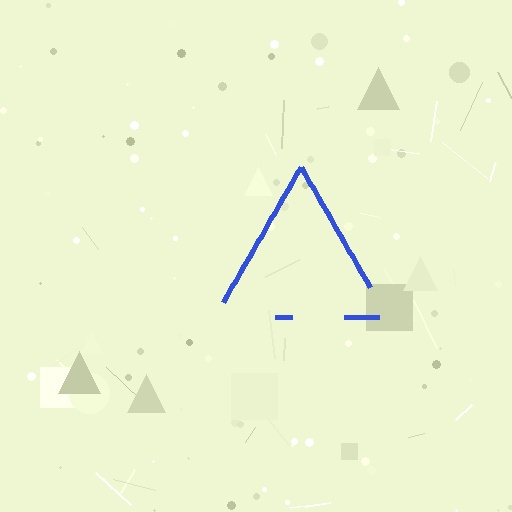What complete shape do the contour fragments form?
The contour fragments form a triangle.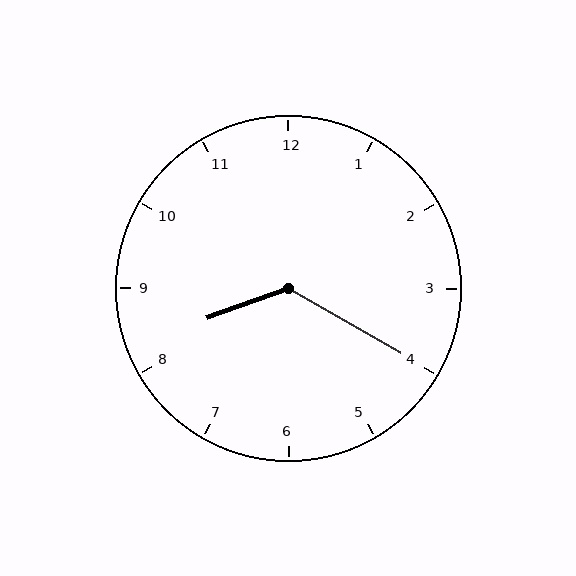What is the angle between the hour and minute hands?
Approximately 130 degrees.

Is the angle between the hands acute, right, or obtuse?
It is obtuse.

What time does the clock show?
8:20.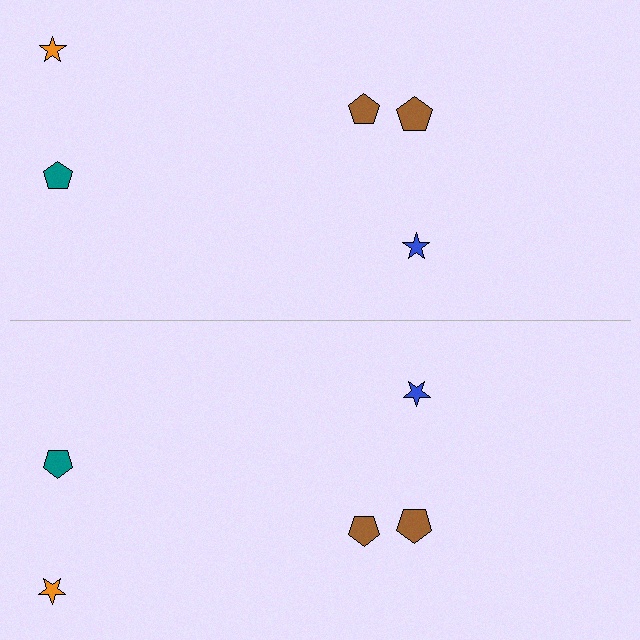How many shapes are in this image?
There are 10 shapes in this image.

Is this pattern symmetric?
Yes, this pattern has bilateral (reflection) symmetry.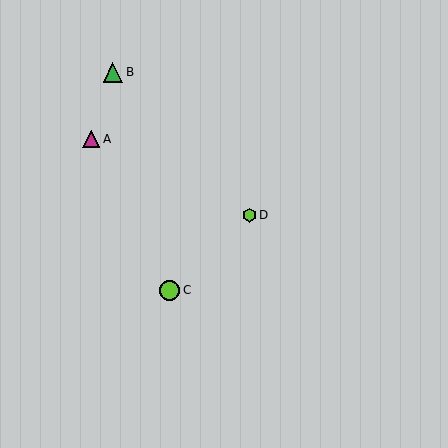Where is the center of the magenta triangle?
The center of the magenta triangle is at (91, 139).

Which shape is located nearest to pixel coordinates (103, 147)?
The magenta triangle (labeled A) at (91, 139) is nearest to that location.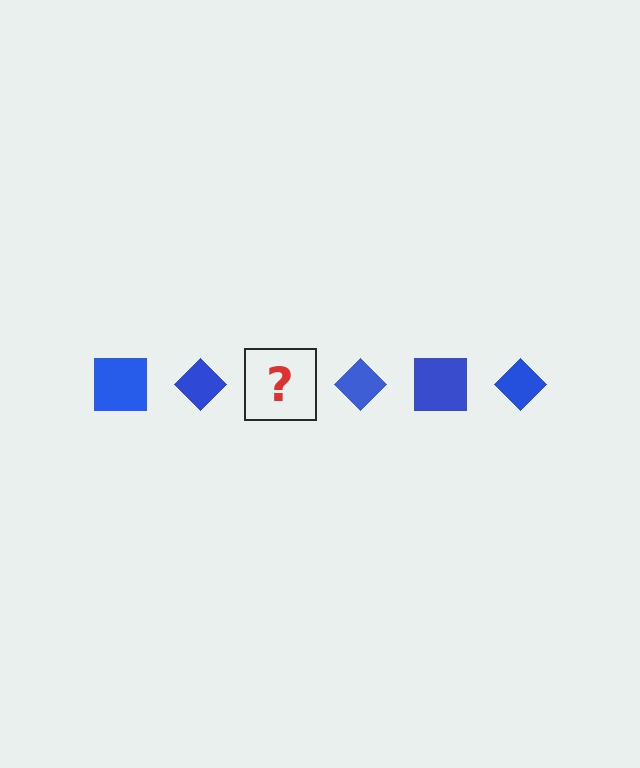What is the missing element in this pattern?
The missing element is a blue square.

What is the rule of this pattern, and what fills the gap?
The rule is that the pattern cycles through square, diamond shapes in blue. The gap should be filled with a blue square.